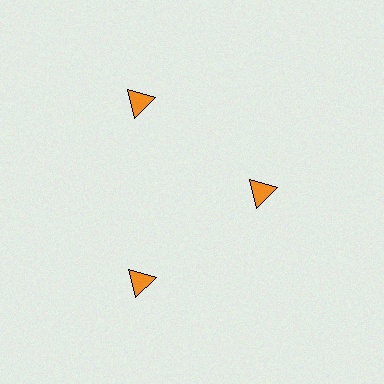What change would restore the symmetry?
The symmetry would be restored by moving it outward, back onto the ring so that all 3 triangles sit at equal angles and equal distance from the center.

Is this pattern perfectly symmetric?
No. The 3 orange triangles are arranged in a ring, but one element near the 3 o'clock position is pulled inward toward the center, breaking the 3-fold rotational symmetry.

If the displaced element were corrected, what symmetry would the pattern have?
It would have 3-fold rotational symmetry — the pattern would map onto itself every 120 degrees.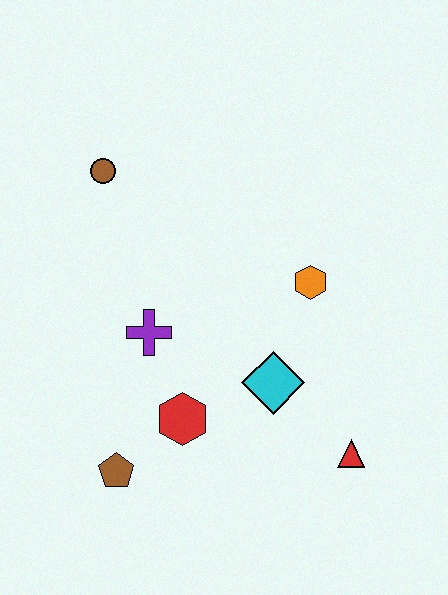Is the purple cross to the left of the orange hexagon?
Yes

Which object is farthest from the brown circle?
The red triangle is farthest from the brown circle.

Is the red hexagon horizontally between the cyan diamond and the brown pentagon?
Yes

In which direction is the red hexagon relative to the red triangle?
The red hexagon is to the left of the red triangle.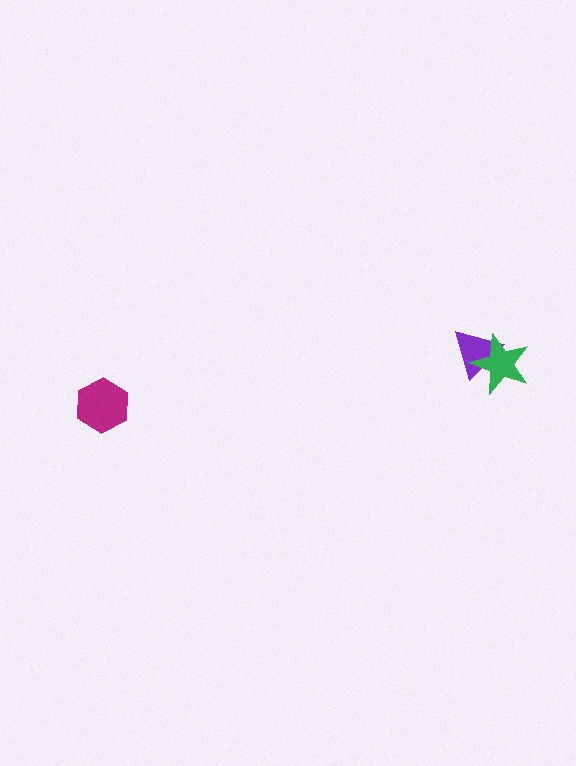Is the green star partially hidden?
No, no other shape covers it.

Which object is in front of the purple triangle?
The green star is in front of the purple triangle.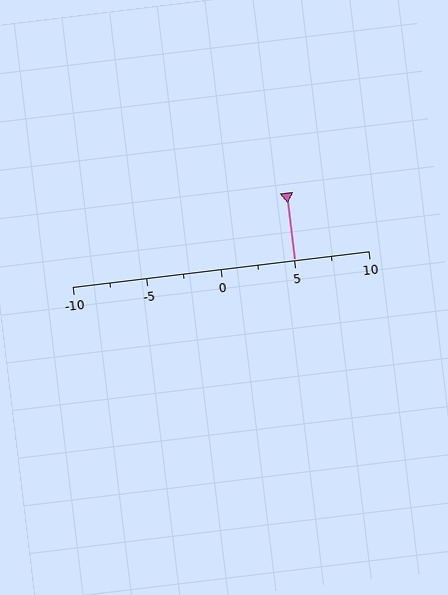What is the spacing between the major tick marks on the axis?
The major ticks are spaced 5 apart.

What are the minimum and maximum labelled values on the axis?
The axis runs from -10 to 10.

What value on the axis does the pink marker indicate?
The marker indicates approximately 5.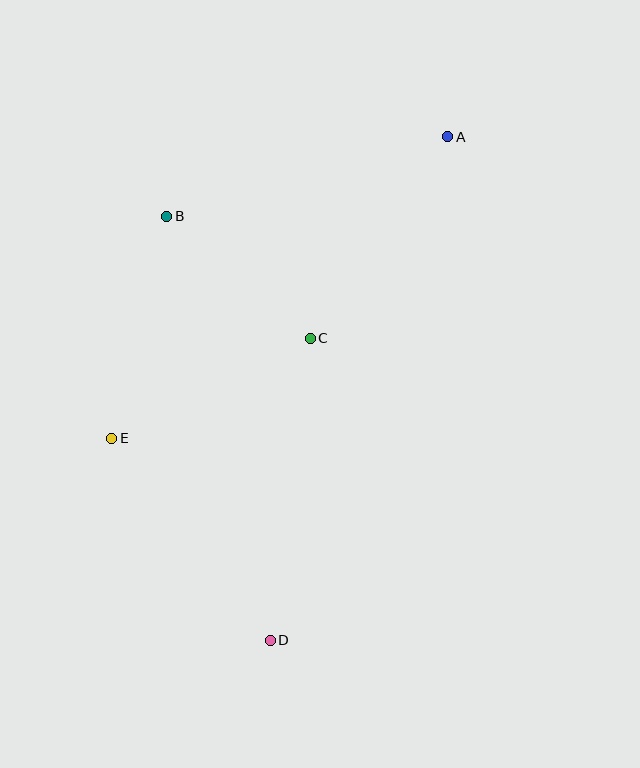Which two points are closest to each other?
Points B and C are closest to each other.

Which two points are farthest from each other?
Points A and D are farthest from each other.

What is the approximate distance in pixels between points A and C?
The distance between A and C is approximately 244 pixels.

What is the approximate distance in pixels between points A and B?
The distance between A and B is approximately 292 pixels.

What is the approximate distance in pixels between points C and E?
The distance between C and E is approximately 222 pixels.